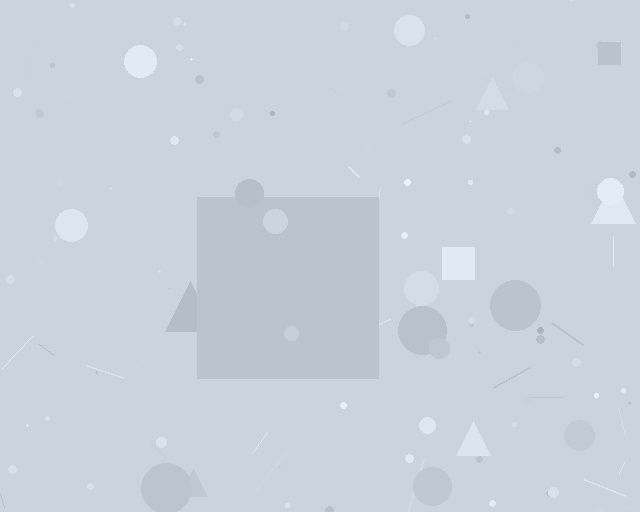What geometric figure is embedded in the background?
A square is embedded in the background.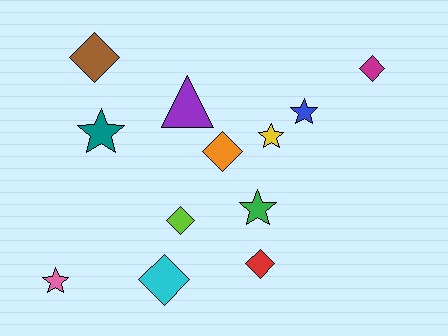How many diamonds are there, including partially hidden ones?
There are 6 diamonds.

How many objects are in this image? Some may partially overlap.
There are 12 objects.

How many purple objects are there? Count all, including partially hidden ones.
There is 1 purple object.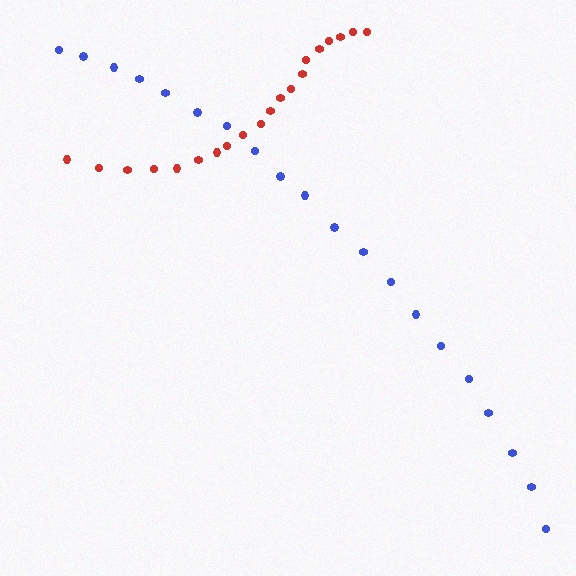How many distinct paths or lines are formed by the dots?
There are 2 distinct paths.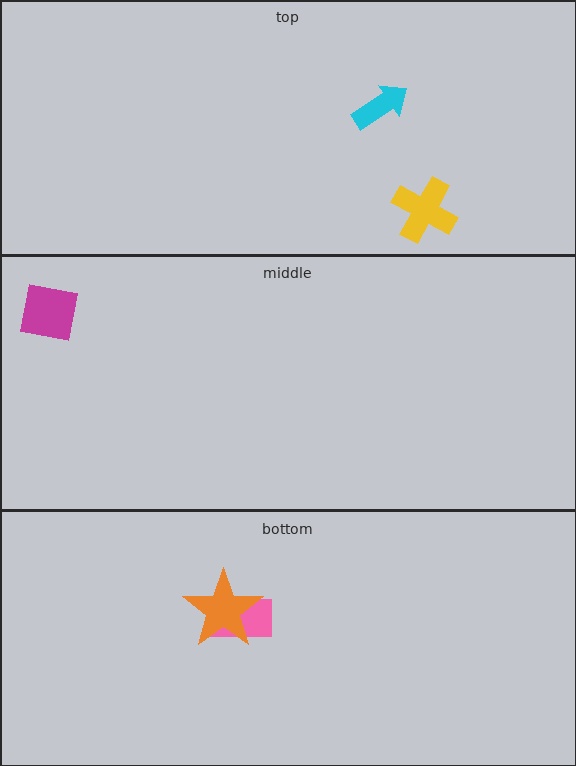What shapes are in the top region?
The yellow cross, the cyan arrow.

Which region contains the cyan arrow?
The top region.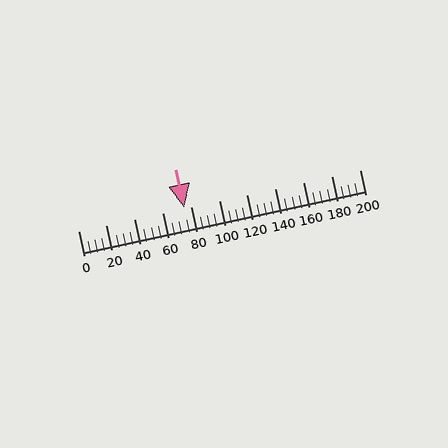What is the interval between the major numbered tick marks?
The major tick marks are spaced 20 units apart.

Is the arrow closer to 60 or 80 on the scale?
The arrow is closer to 80.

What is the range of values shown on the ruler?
The ruler shows values from 0 to 200.